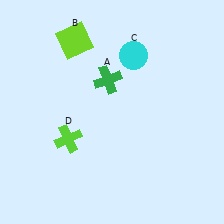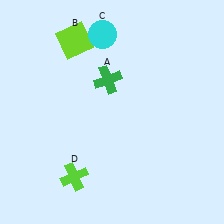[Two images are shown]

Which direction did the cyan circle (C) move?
The cyan circle (C) moved left.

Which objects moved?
The objects that moved are: the cyan circle (C), the lime cross (D).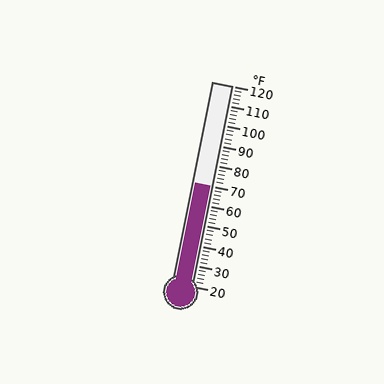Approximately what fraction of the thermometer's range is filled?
The thermometer is filled to approximately 50% of its range.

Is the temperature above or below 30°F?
The temperature is above 30°F.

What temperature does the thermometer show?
The thermometer shows approximately 70°F.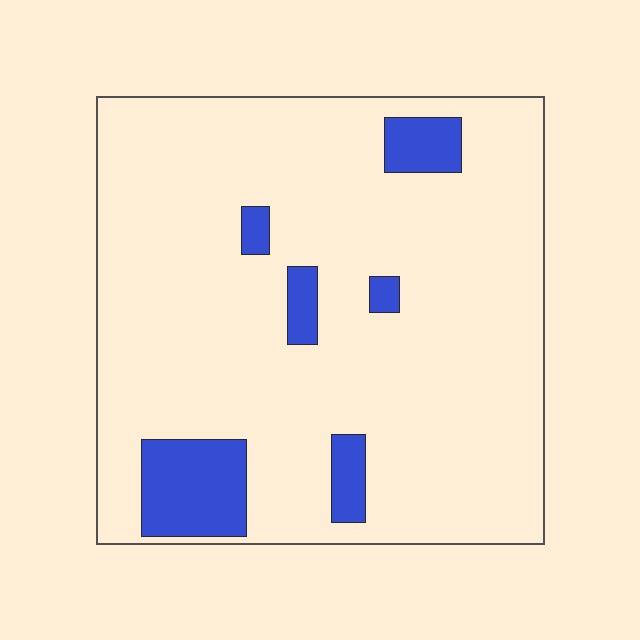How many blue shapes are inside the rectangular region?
6.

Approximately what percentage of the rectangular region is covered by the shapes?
Approximately 10%.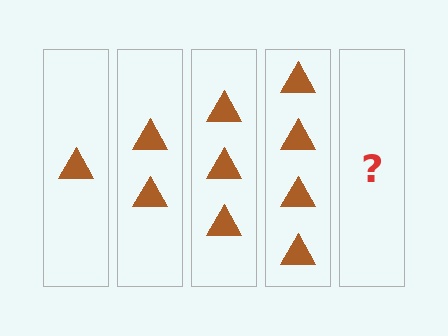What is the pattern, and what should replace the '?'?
The pattern is that each step adds one more triangle. The '?' should be 5 triangles.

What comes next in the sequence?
The next element should be 5 triangles.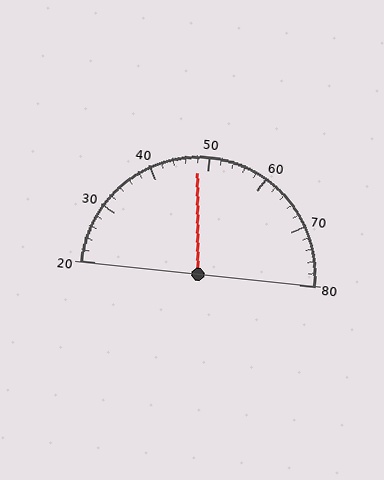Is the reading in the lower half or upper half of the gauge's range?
The reading is in the lower half of the range (20 to 80).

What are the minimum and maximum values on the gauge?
The gauge ranges from 20 to 80.